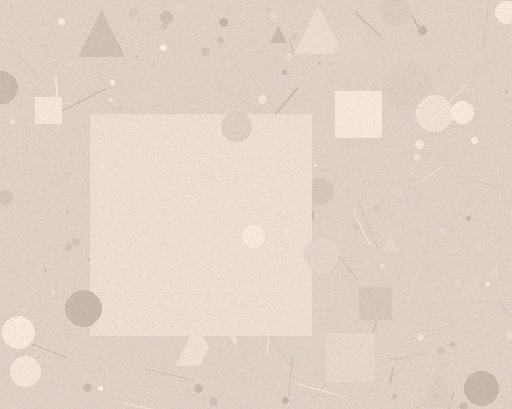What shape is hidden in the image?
A square is hidden in the image.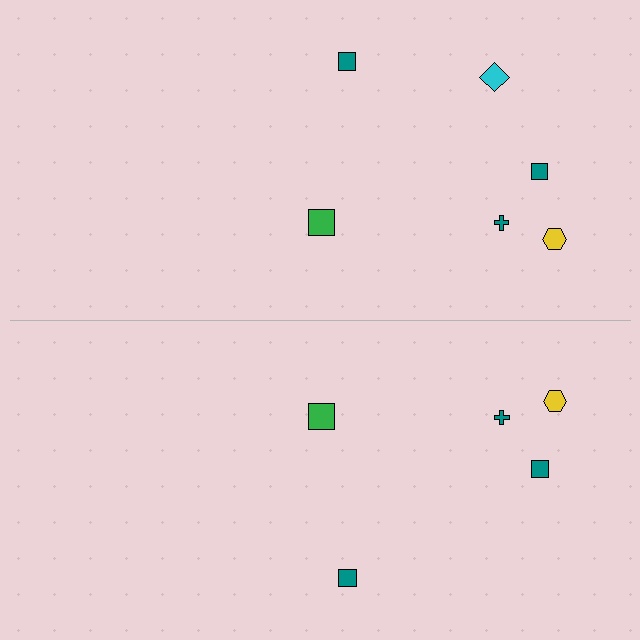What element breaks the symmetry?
A cyan diamond is missing from the bottom side.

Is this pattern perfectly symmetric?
No, the pattern is not perfectly symmetric. A cyan diamond is missing from the bottom side.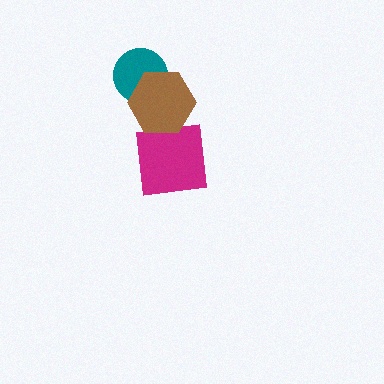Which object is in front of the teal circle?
The brown hexagon is in front of the teal circle.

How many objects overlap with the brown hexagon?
2 objects overlap with the brown hexagon.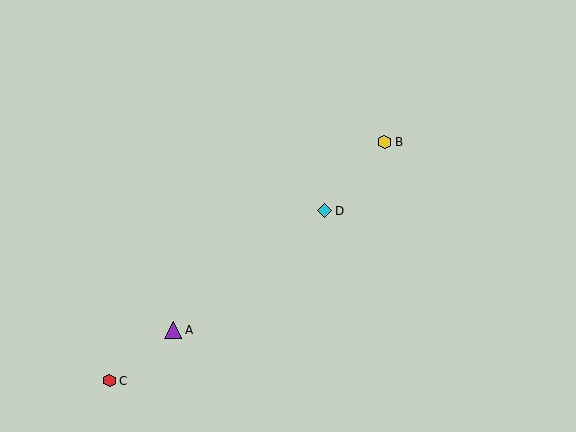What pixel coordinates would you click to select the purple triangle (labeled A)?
Click at (173, 330) to select the purple triangle A.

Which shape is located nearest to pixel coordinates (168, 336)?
The purple triangle (labeled A) at (173, 330) is nearest to that location.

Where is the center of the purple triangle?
The center of the purple triangle is at (173, 330).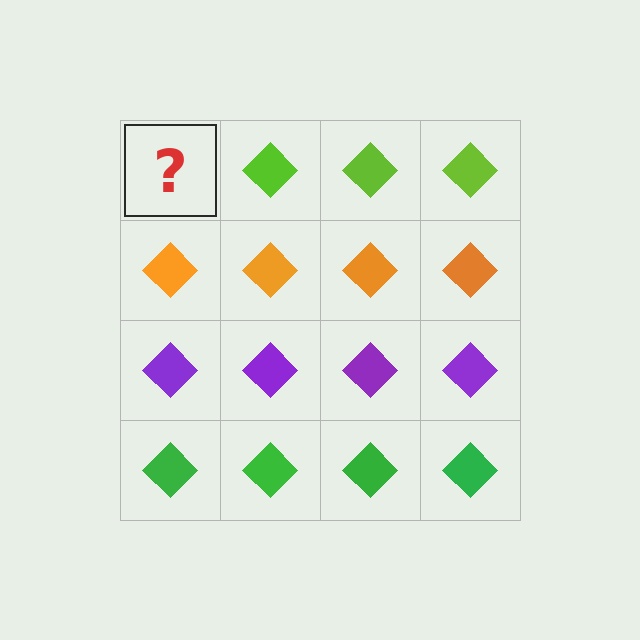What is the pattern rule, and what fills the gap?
The rule is that each row has a consistent color. The gap should be filled with a lime diamond.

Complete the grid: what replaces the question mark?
The question mark should be replaced with a lime diamond.